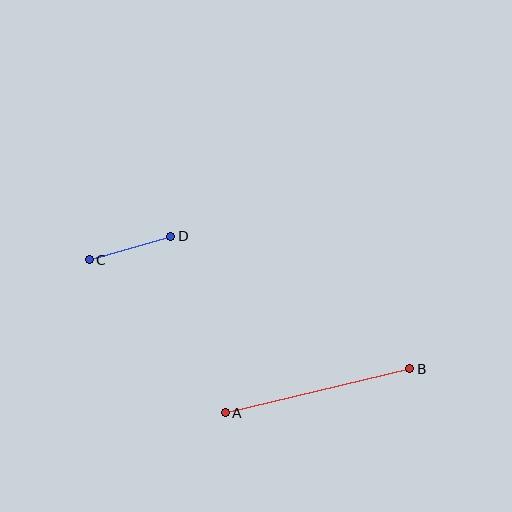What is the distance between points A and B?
The distance is approximately 190 pixels.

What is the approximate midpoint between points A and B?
The midpoint is at approximately (317, 391) pixels.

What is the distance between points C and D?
The distance is approximately 84 pixels.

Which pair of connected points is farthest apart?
Points A and B are farthest apart.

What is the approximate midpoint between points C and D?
The midpoint is at approximately (130, 248) pixels.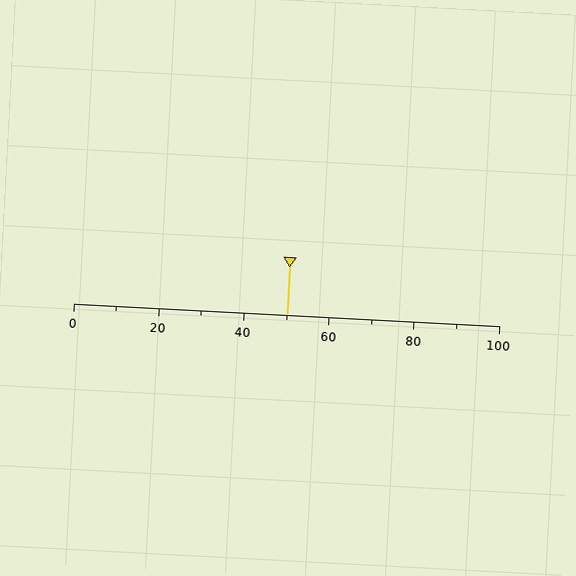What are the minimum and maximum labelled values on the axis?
The axis runs from 0 to 100.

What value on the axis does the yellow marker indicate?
The marker indicates approximately 50.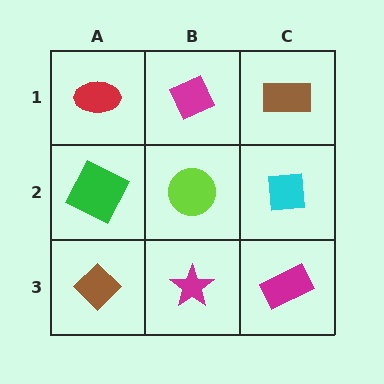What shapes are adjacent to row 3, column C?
A cyan square (row 2, column C), a magenta star (row 3, column B).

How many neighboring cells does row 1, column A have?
2.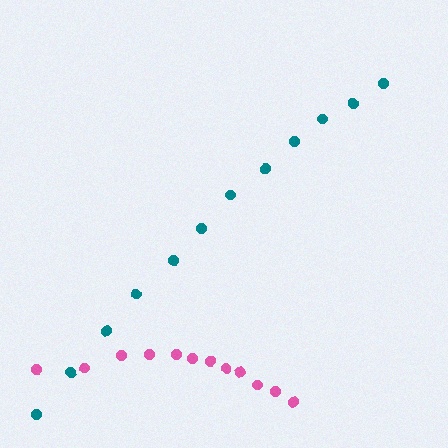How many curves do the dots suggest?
There are 2 distinct paths.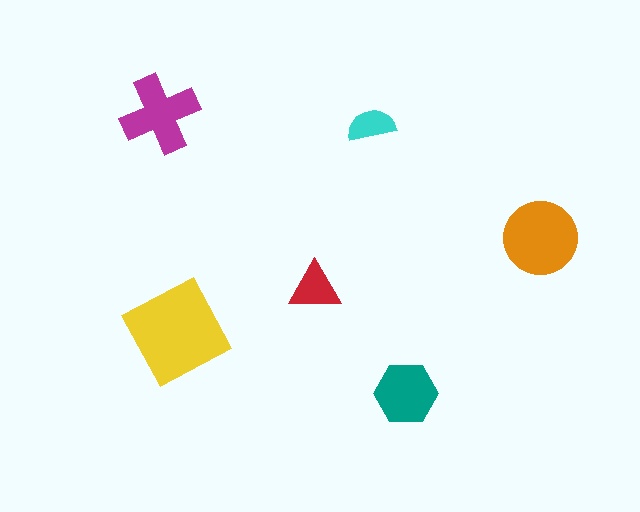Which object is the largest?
The yellow diamond.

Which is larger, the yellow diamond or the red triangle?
The yellow diamond.